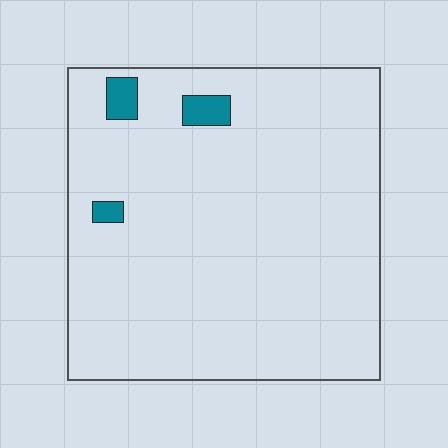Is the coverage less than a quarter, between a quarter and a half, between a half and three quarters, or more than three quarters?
Less than a quarter.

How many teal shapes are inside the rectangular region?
3.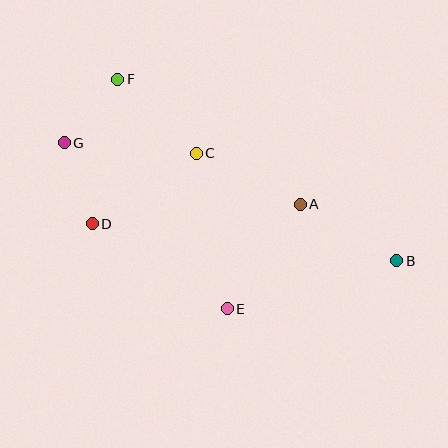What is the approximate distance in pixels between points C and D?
The distance between C and D is approximately 126 pixels.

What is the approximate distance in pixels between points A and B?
The distance between A and B is approximately 112 pixels.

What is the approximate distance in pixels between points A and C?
The distance between A and C is approximately 116 pixels.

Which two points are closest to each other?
Points F and G are closest to each other.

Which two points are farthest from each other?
Points B and G are farthest from each other.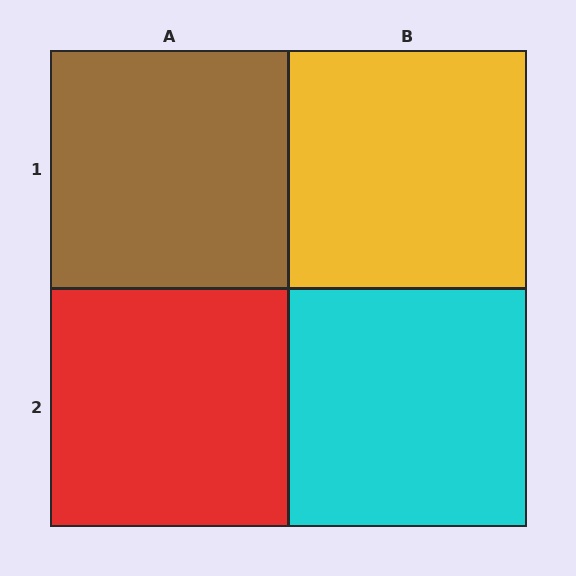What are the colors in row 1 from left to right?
Brown, yellow.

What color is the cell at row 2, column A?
Red.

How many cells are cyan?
1 cell is cyan.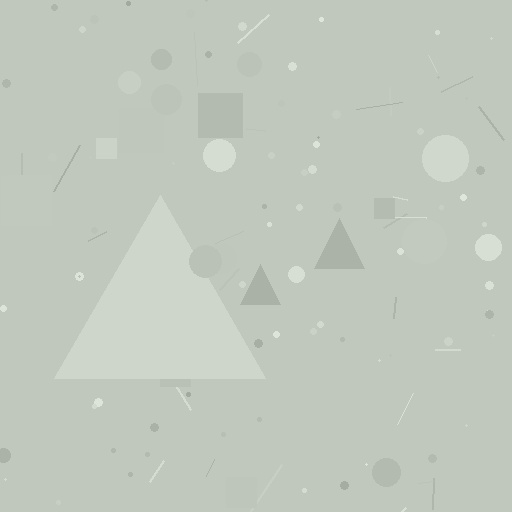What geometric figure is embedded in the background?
A triangle is embedded in the background.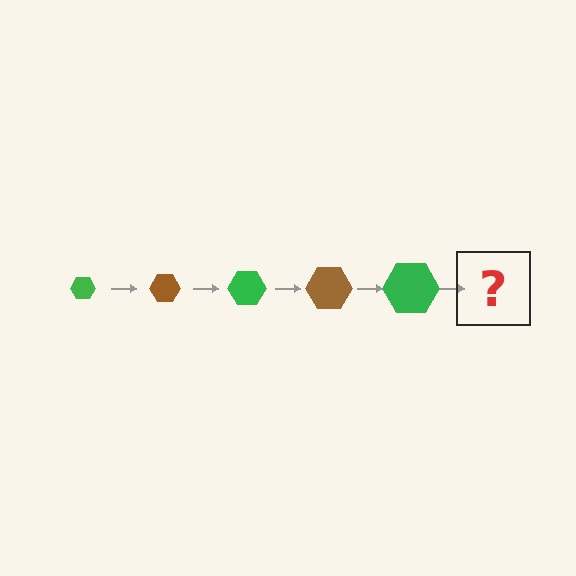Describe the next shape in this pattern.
It should be a brown hexagon, larger than the previous one.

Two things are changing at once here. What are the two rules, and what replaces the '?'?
The two rules are that the hexagon grows larger each step and the color cycles through green and brown. The '?' should be a brown hexagon, larger than the previous one.